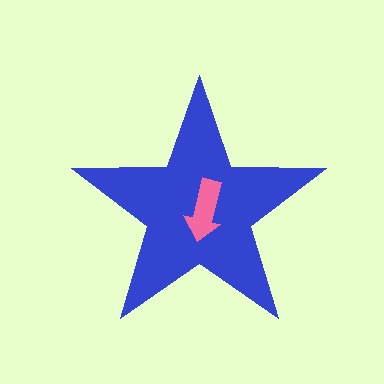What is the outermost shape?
The blue star.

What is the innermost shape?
The pink arrow.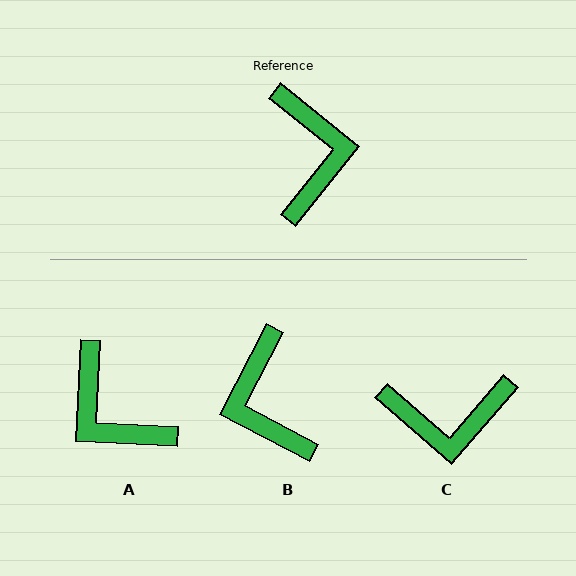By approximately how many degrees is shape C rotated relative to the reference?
Approximately 92 degrees clockwise.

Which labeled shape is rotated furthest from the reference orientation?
B, about 169 degrees away.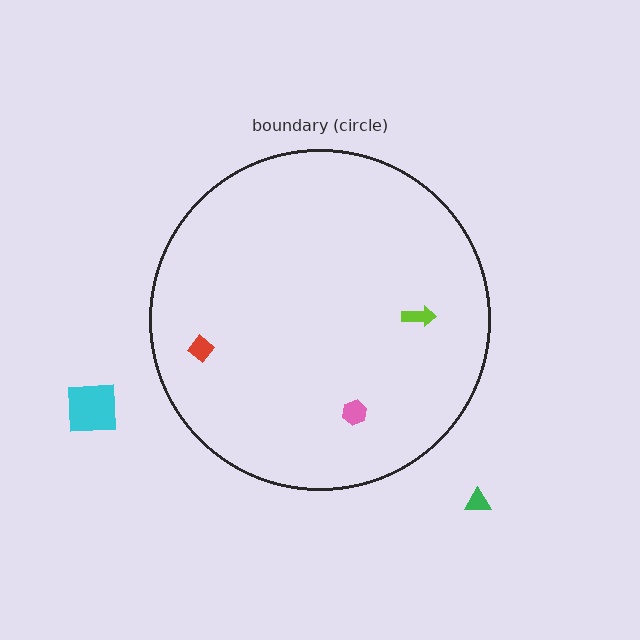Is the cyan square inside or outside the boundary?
Outside.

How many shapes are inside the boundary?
3 inside, 2 outside.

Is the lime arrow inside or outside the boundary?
Inside.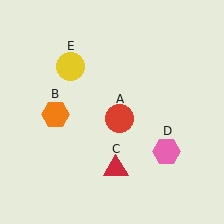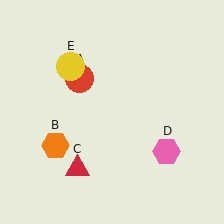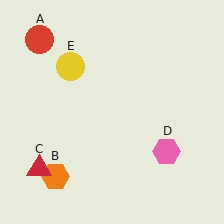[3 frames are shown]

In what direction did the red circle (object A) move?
The red circle (object A) moved up and to the left.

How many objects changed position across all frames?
3 objects changed position: red circle (object A), orange hexagon (object B), red triangle (object C).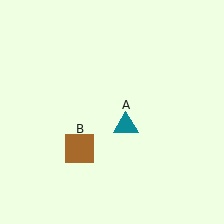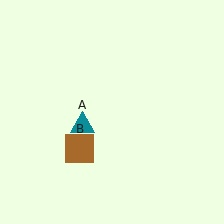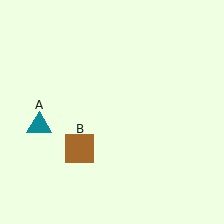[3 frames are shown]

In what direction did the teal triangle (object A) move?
The teal triangle (object A) moved left.